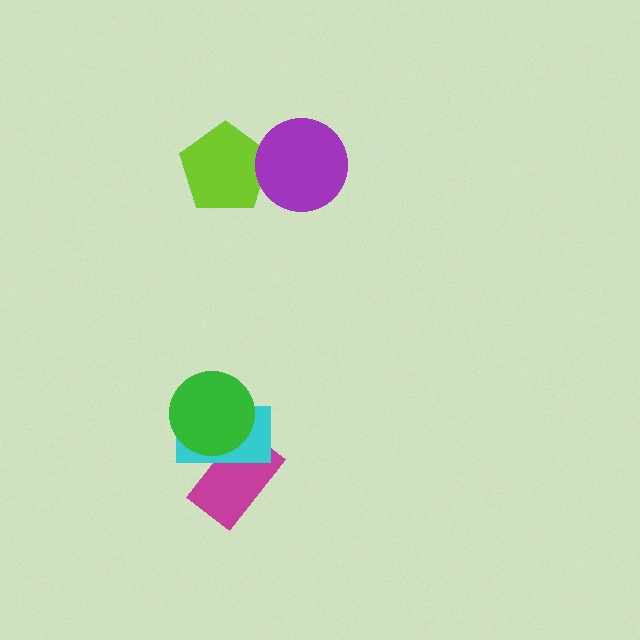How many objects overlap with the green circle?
2 objects overlap with the green circle.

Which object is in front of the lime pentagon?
The purple circle is in front of the lime pentagon.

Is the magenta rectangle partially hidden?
Yes, it is partially covered by another shape.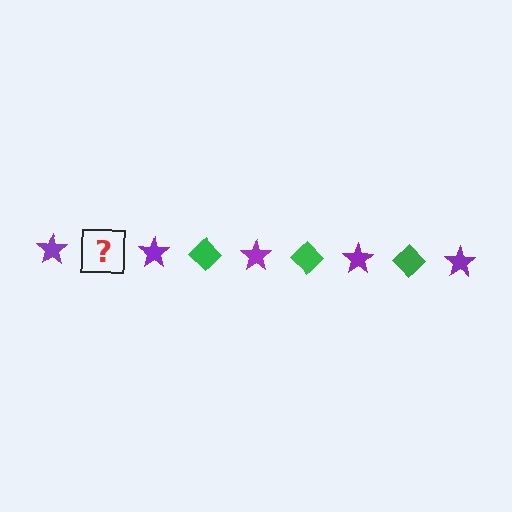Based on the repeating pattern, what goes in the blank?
The blank should be a green diamond.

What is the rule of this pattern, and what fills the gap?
The rule is that the pattern alternates between purple star and green diamond. The gap should be filled with a green diamond.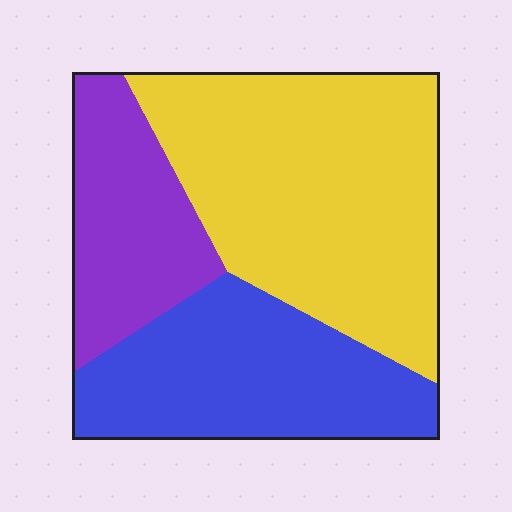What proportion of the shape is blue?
Blue takes up between a sixth and a third of the shape.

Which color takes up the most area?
Yellow, at roughly 50%.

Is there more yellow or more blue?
Yellow.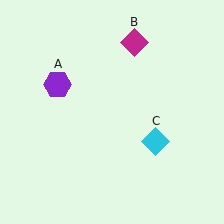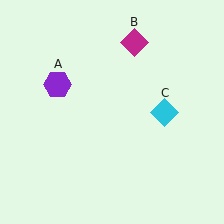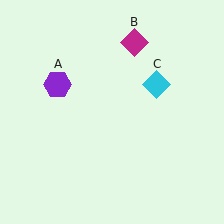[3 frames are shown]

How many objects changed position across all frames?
1 object changed position: cyan diamond (object C).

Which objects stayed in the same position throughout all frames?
Purple hexagon (object A) and magenta diamond (object B) remained stationary.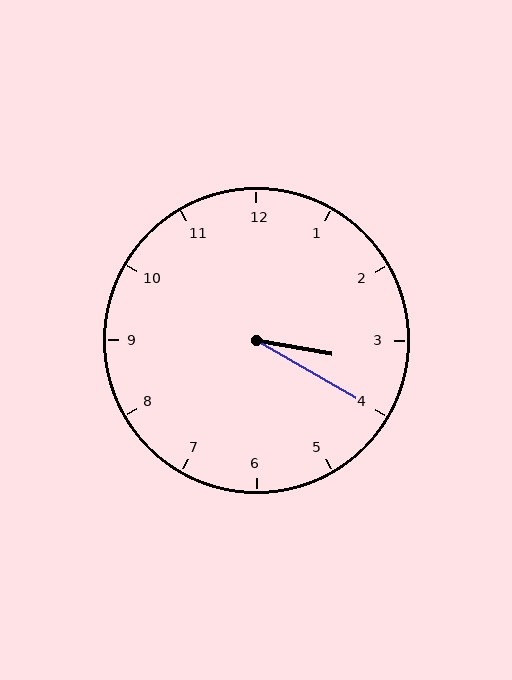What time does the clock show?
3:20.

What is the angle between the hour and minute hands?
Approximately 20 degrees.